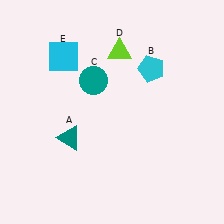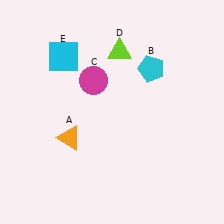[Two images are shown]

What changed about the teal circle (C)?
In Image 1, C is teal. In Image 2, it changed to magenta.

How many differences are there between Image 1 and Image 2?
There are 2 differences between the two images.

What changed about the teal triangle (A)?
In Image 1, A is teal. In Image 2, it changed to orange.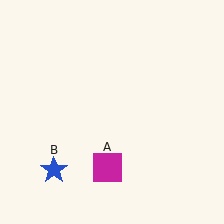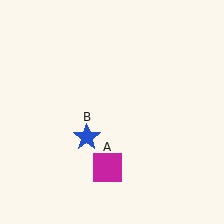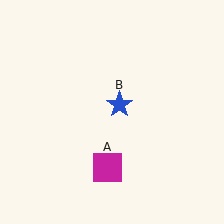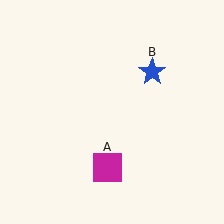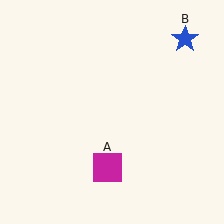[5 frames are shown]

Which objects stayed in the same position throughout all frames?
Magenta square (object A) remained stationary.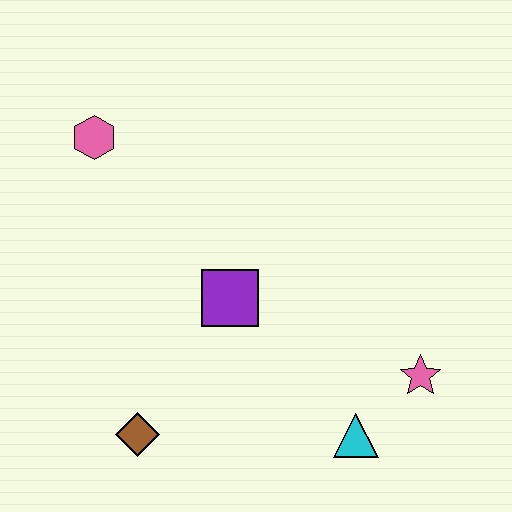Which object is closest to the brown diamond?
The purple square is closest to the brown diamond.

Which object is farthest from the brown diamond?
The pink hexagon is farthest from the brown diamond.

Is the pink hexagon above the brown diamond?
Yes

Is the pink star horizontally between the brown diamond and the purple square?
No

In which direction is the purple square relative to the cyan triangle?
The purple square is above the cyan triangle.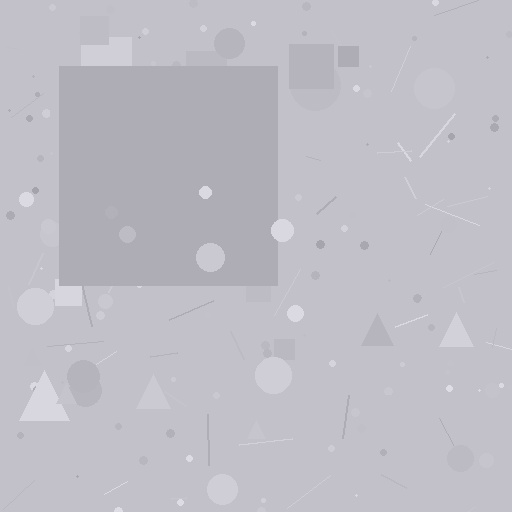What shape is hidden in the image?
A square is hidden in the image.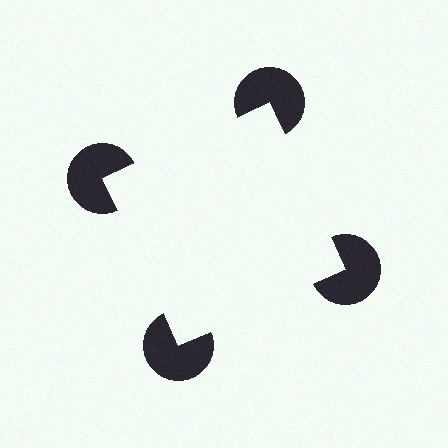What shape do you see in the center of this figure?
An illusory square — its edges are inferred from the aligned wedge cuts in the pac-man discs, not physically drawn.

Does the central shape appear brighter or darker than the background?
It typically appears slightly brighter than the background, even though no actual brightness change is drawn.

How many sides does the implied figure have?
4 sides.